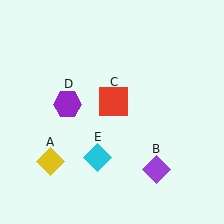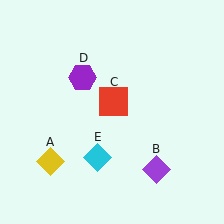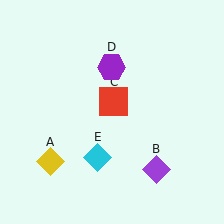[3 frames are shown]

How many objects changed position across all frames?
1 object changed position: purple hexagon (object D).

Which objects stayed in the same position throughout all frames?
Yellow diamond (object A) and purple diamond (object B) and red square (object C) and cyan diamond (object E) remained stationary.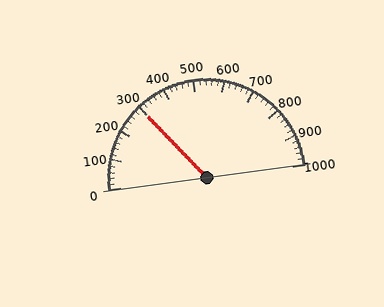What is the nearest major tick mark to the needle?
The nearest major tick mark is 300.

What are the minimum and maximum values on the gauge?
The gauge ranges from 0 to 1000.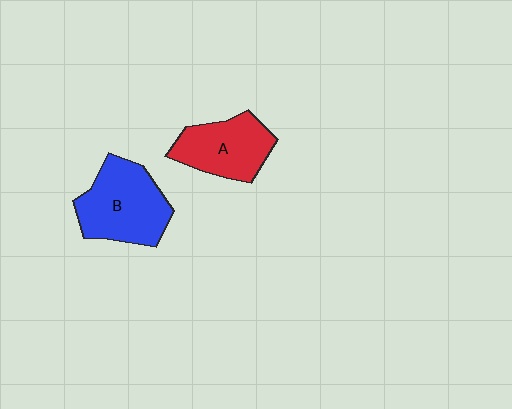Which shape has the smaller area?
Shape A (red).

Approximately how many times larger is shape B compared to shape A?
Approximately 1.2 times.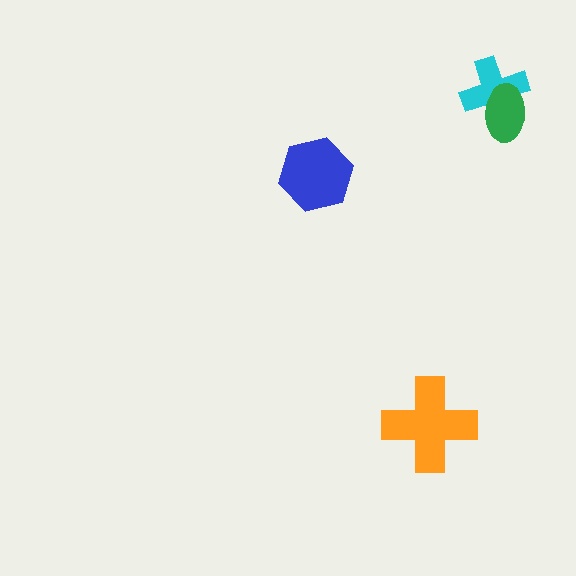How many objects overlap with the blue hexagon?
0 objects overlap with the blue hexagon.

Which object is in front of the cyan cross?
The green ellipse is in front of the cyan cross.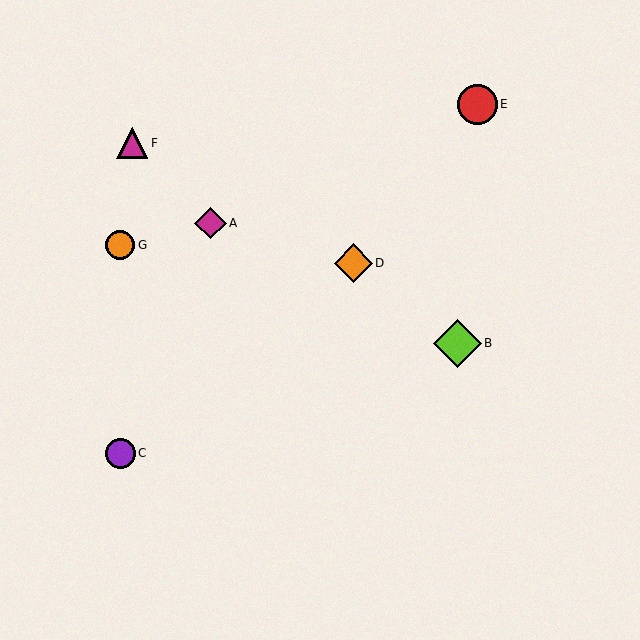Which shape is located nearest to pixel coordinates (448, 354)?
The lime diamond (labeled B) at (457, 343) is nearest to that location.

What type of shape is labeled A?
Shape A is a magenta diamond.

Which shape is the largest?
The lime diamond (labeled B) is the largest.